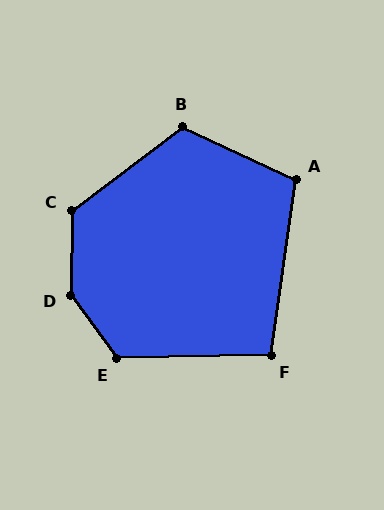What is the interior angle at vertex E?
Approximately 125 degrees (obtuse).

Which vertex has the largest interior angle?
D, at approximately 143 degrees.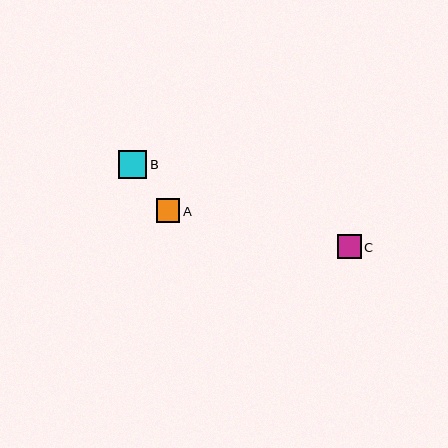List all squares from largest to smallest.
From largest to smallest: B, A, C.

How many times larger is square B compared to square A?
Square B is approximately 1.2 times the size of square A.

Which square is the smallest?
Square C is the smallest with a size of approximately 23 pixels.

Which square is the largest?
Square B is the largest with a size of approximately 29 pixels.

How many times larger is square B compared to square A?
Square B is approximately 1.2 times the size of square A.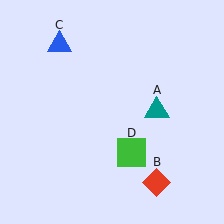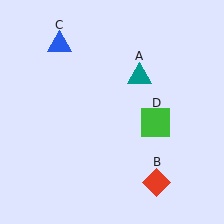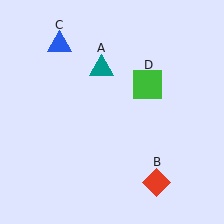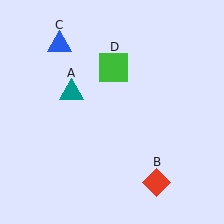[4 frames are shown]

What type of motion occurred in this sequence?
The teal triangle (object A), green square (object D) rotated counterclockwise around the center of the scene.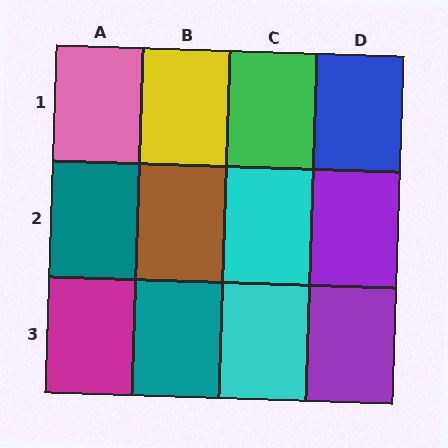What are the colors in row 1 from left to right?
Pink, yellow, green, blue.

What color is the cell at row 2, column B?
Brown.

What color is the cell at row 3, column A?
Magenta.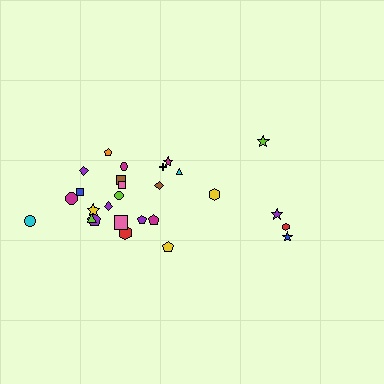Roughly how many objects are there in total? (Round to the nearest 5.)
Roughly 25 objects in total.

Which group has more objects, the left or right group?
The left group.